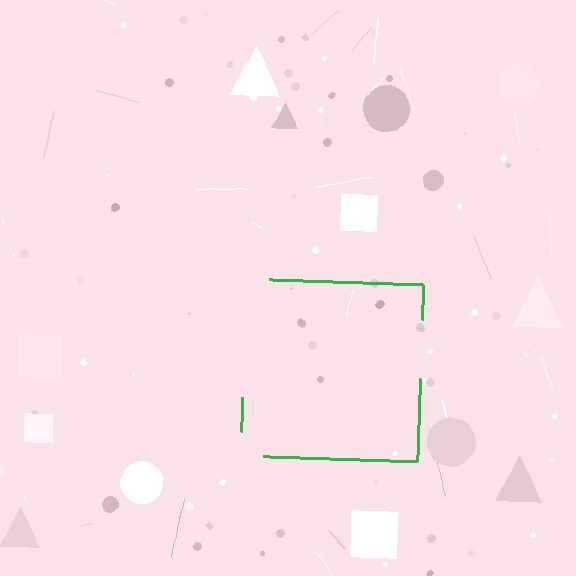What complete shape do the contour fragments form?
The contour fragments form a square.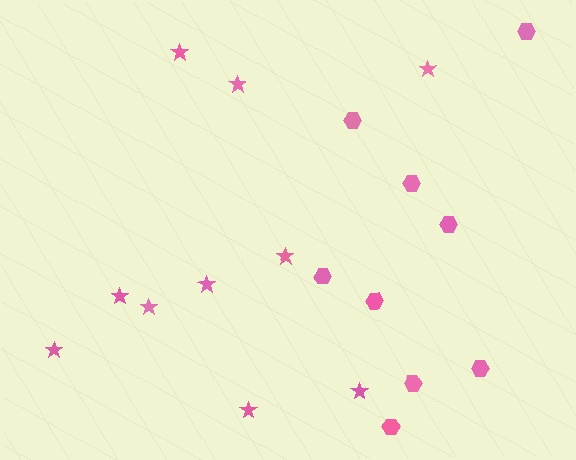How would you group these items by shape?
There are 2 groups: one group of hexagons (9) and one group of stars (10).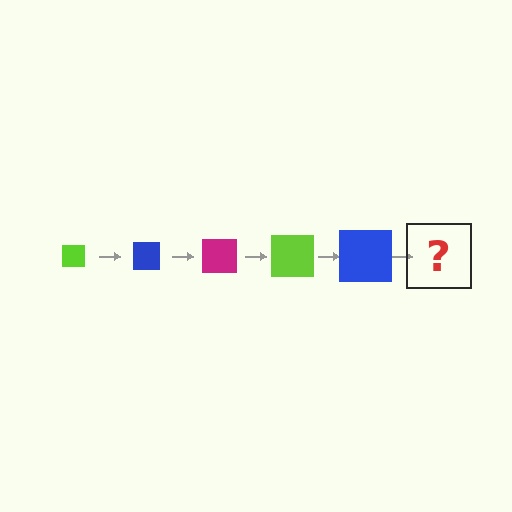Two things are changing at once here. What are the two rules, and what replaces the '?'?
The two rules are that the square grows larger each step and the color cycles through lime, blue, and magenta. The '?' should be a magenta square, larger than the previous one.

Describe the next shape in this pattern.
It should be a magenta square, larger than the previous one.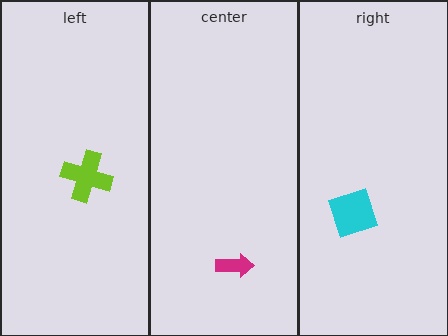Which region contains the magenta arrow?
The center region.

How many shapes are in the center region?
1.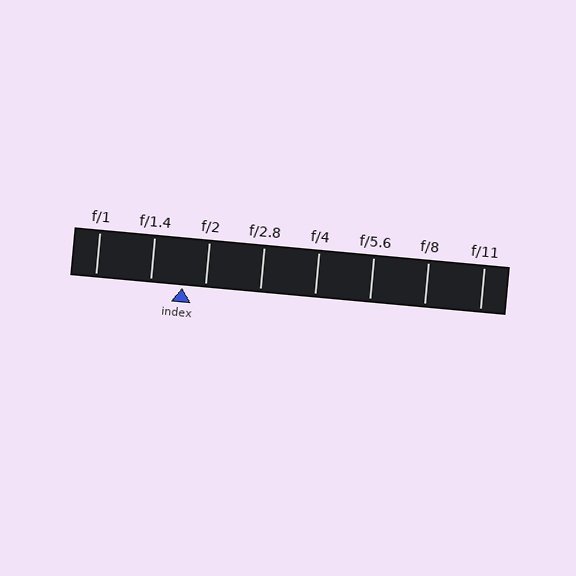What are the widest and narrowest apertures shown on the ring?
The widest aperture shown is f/1 and the narrowest is f/11.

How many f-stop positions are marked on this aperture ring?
There are 8 f-stop positions marked.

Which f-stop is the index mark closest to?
The index mark is closest to f/2.